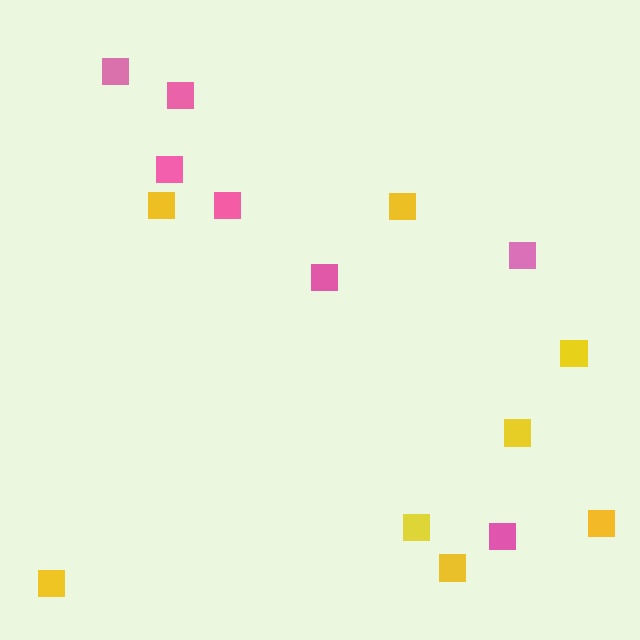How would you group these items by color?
There are 2 groups: one group of pink squares (7) and one group of yellow squares (8).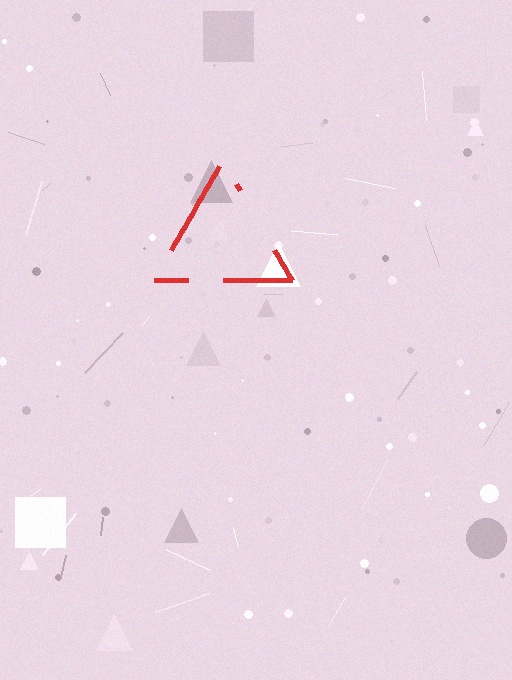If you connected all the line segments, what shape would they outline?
They would outline a triangle.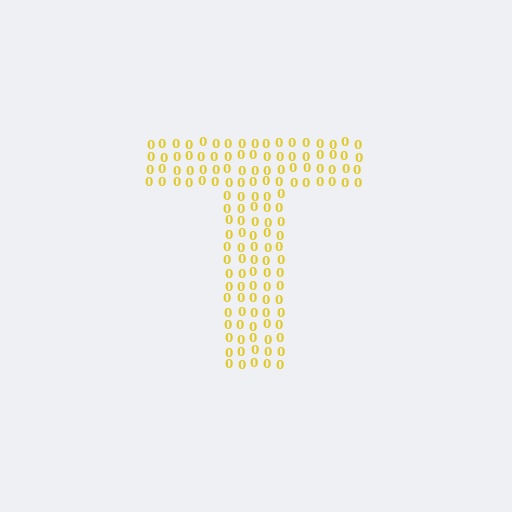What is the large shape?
The large shape is the letter T.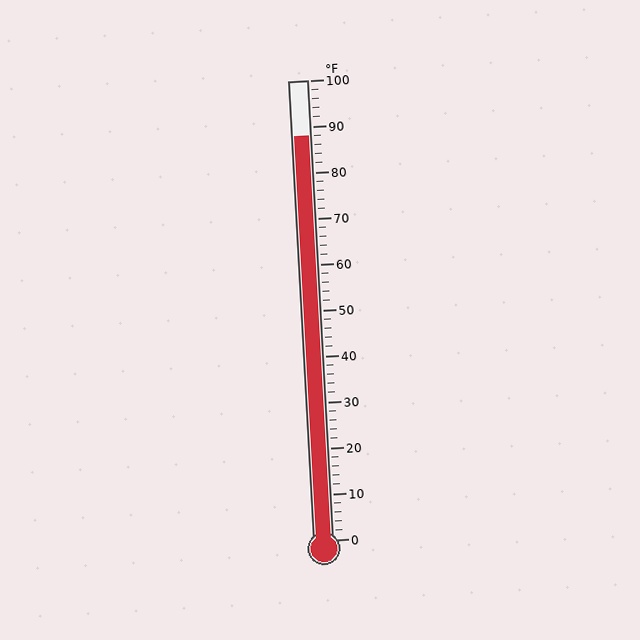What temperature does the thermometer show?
The thermometer shows approximately 88°F.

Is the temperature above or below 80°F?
The temperature is above 80°F.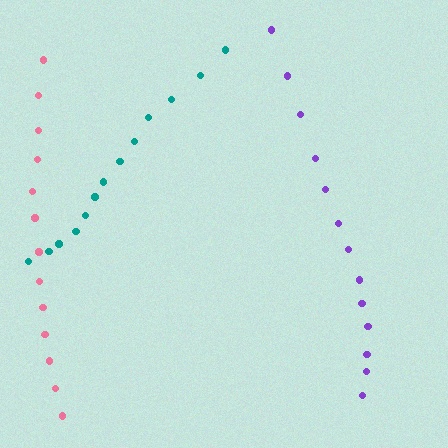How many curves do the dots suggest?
There are 3 distinct paths.